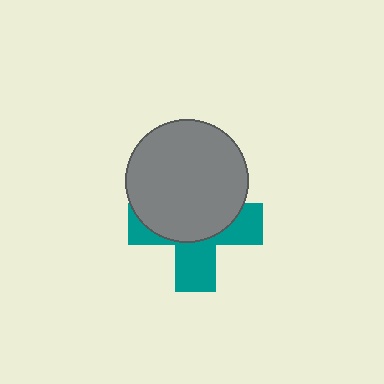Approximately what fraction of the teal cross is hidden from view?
Roughly 55% of the teal cross is hidden behind the gray circle.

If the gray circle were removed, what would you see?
You would see the complete teal cross.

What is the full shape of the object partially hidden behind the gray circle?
The partially hidden object is a teal cross.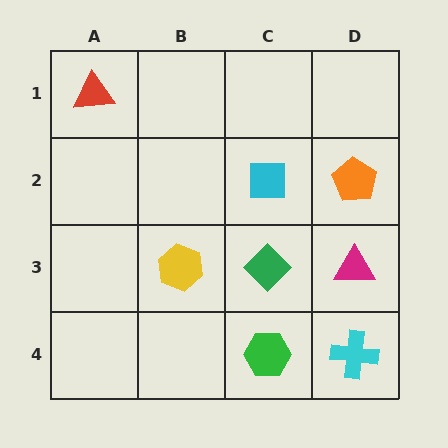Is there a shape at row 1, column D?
No, that cell is empty.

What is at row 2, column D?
An orange pentagon.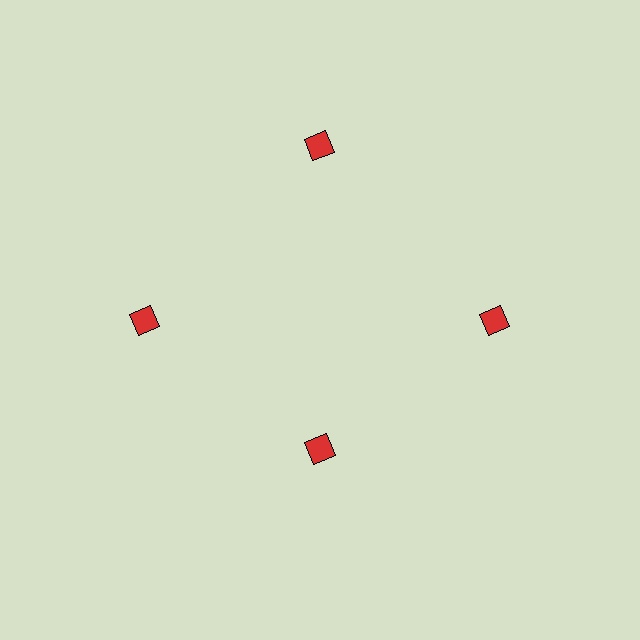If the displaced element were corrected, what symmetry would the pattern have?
It would have 4-fold rotational symmetry — the pattern would map onto itself every 90 degrees.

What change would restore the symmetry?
The symmetry would be restored by moving it outward, back onto the ring so that all 4 diamonds sit at equal angles and equal distance from the center.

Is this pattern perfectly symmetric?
No. The 4 red diamonds are arranged in a ring, but one element near the 6 o'clock position is pulled inward toward the center, breaking the 4-fold rotational symmetry.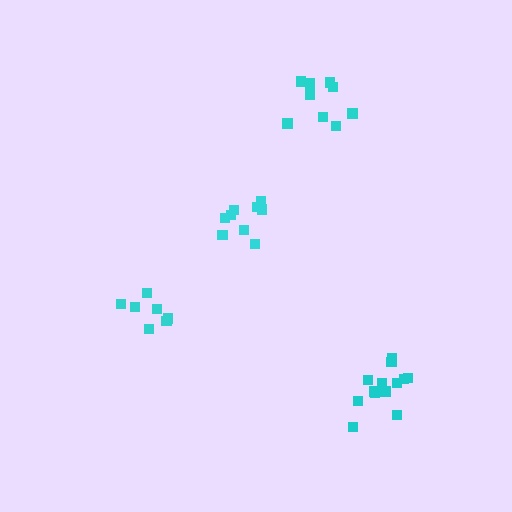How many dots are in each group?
Group 1: 13 dots, Group 2: 9 dots, Group 3: 7 dots, Group 4: 9 dots (38 total).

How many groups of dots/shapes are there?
There are 4 groups.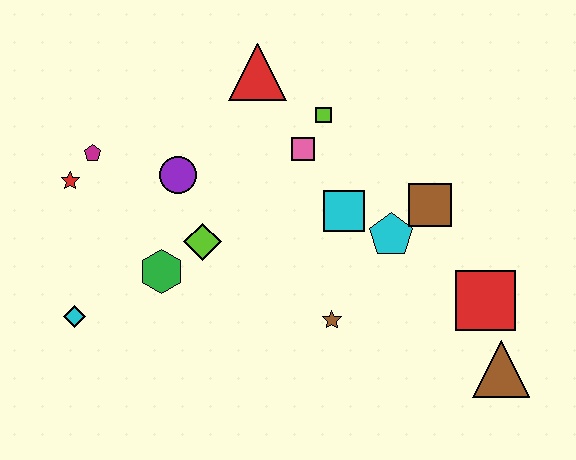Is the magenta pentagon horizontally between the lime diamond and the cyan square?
No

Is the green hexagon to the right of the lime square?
No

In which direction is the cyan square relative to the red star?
The cyan square is to the right of the red star.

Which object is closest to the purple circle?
The lime diamond is closest to the purple circle.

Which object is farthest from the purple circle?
The brown triangle is farthest from the purple circle.